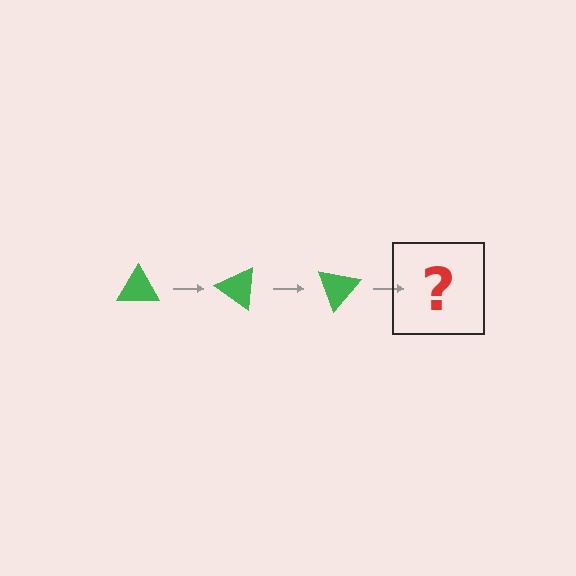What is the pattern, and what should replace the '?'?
The pattern is that the triangle rotates 35 degrees each step. The '?' should be a green triangle rotated 105 degrees.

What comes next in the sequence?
The next element should be a green triangle rotated 105 degrees.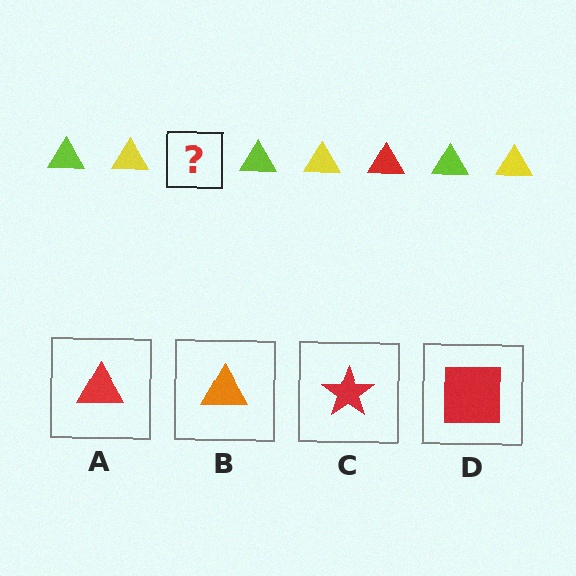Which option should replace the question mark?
Option A.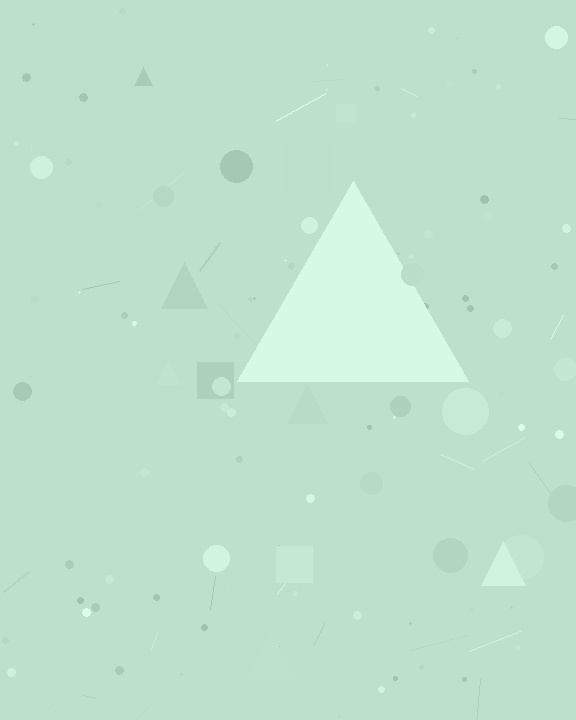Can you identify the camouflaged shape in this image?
The camouflaged shape is a triangle.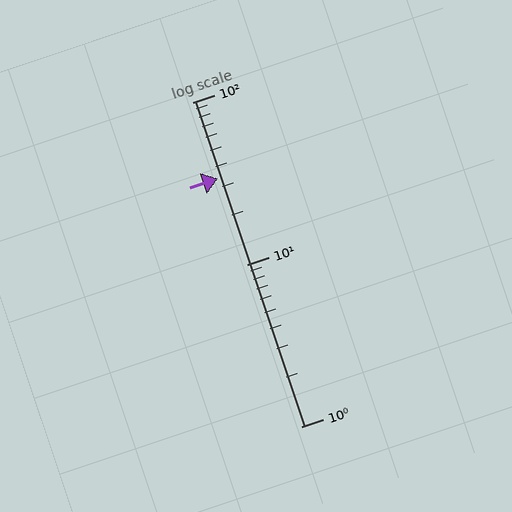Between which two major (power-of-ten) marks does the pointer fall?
The pointer is between 10 and 100.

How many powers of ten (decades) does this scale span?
The scale spans 2 decades, from 1 to 100.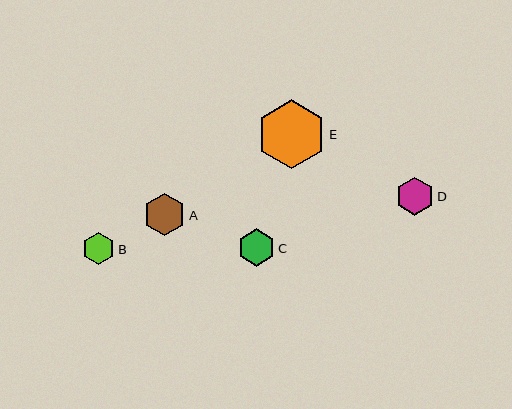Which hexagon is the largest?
Hexagon E is the largest with a size of approximately 69 pixels.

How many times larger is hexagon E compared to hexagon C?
Hexagon E is approximately 1.9 times the size of hexagon C.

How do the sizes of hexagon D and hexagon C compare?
Hexagon D and hexagon C are approximately the same size.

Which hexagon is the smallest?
Hexagon B is the smallest with a size of approximately 33 pixels.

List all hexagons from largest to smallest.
From largest to smallest: E, A, D, C, B.